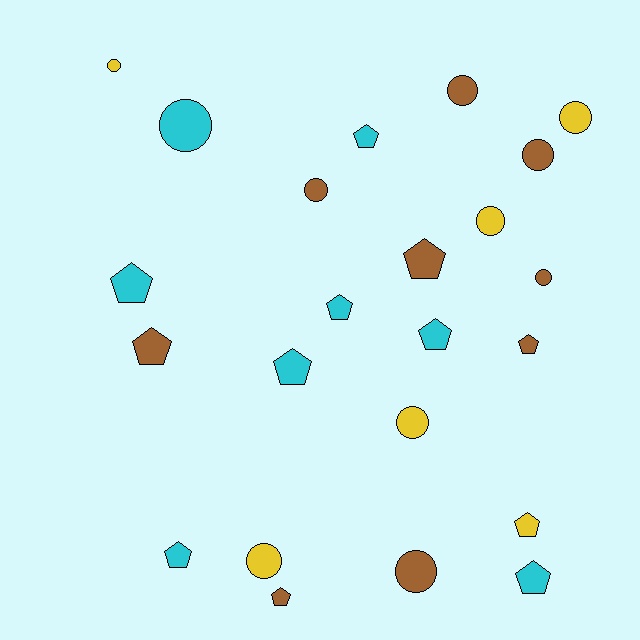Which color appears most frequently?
Brown, with 9 objects.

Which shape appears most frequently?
Pentagon, with 12 objects.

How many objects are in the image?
There are 23 objects.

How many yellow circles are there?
There are 5 yellow circles.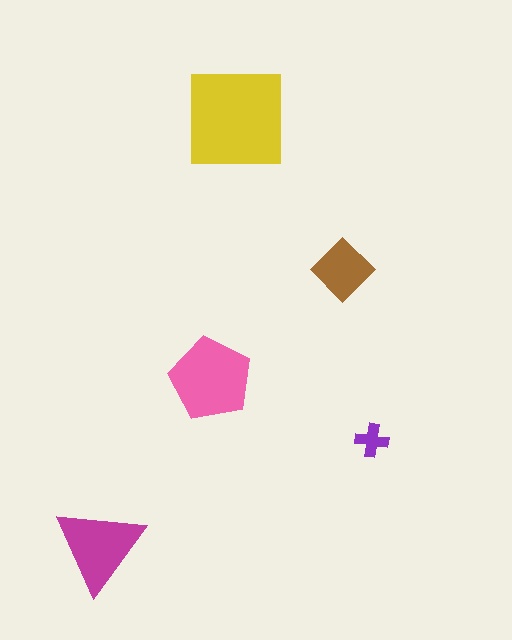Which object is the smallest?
The purple cross.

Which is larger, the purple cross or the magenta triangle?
The magenta triangle.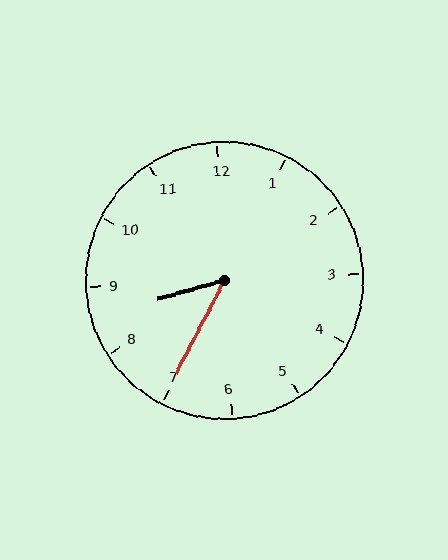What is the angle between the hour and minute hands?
Approximately 48 degrees.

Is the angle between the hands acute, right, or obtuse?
It is acute.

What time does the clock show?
8:35.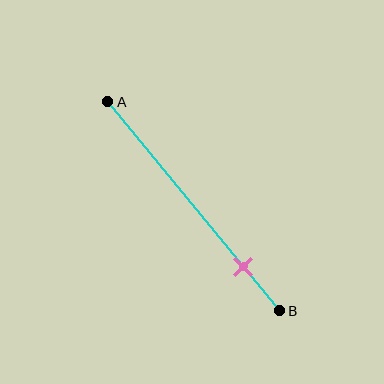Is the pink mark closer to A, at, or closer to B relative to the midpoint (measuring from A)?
The pink mark is closer to point B than the midpoint of segment AB.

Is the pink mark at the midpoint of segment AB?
No, the mark is at about 80% from A, not at the 50% midpoint.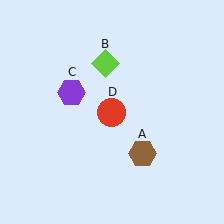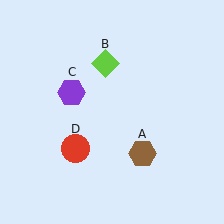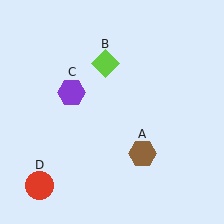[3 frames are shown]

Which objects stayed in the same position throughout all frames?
Brown hexagon (object A) and lime diamond (object B) and purple hexagon (object C) remained stationary.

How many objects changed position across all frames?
1 object changed position: red circle (object D).